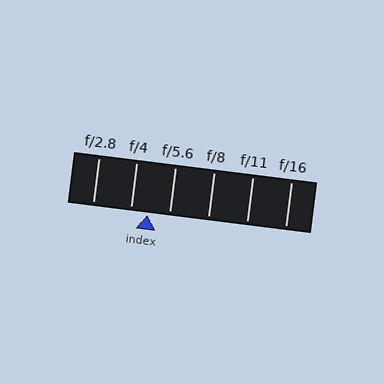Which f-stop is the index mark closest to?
The index mark is closest to f/4.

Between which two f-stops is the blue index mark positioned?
The index mark is between f/4 and f/5.6.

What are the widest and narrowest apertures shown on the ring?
The widest aperture shown is f/2.8 and the narrowest is f/16.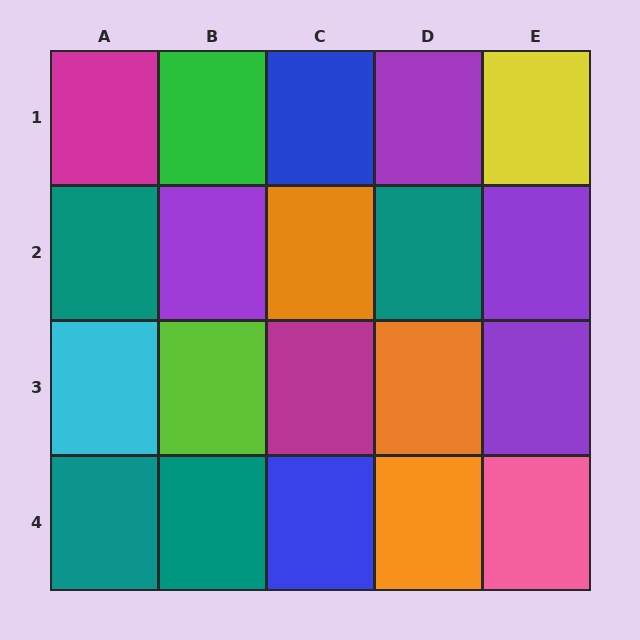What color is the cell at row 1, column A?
Magenta.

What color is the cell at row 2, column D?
Teal.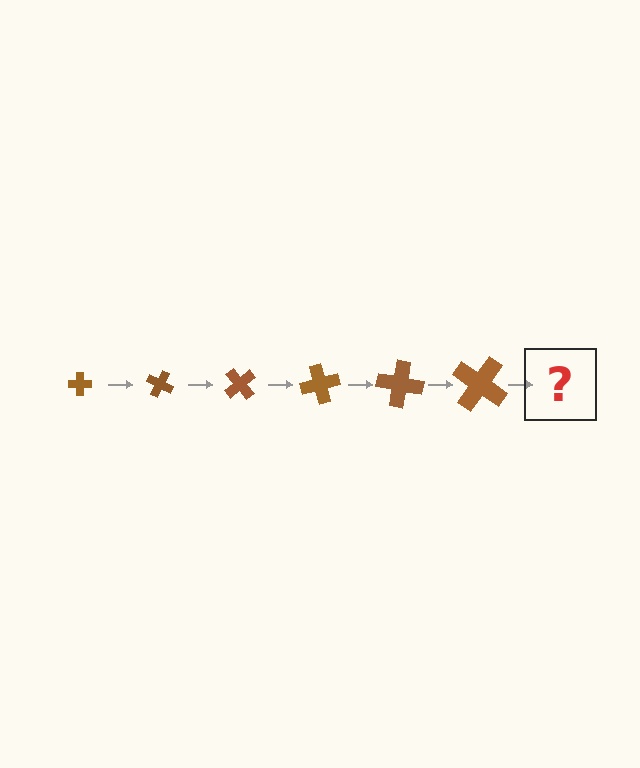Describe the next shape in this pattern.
It should be a cross, larger than the previous one and rotated 150 degrees from the start.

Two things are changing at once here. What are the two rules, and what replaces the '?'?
The two rules are that the cross grows larger each step and it rotates 25 degrees each step. The '?' should be a cross, larger than the previous one and rotated 150 degrees from the start.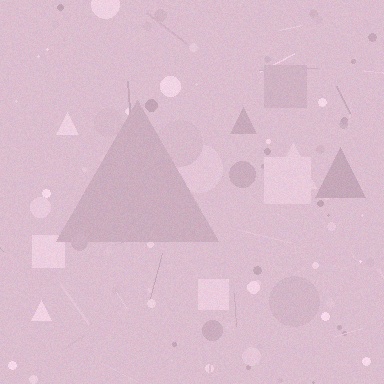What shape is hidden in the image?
A triangle is hidden in the image.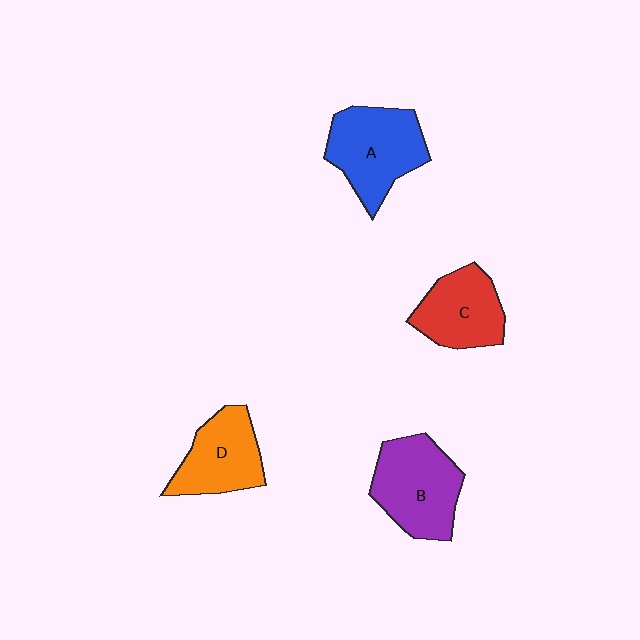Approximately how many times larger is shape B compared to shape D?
Approximately 1.2 times.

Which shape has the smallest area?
Shape C (red).